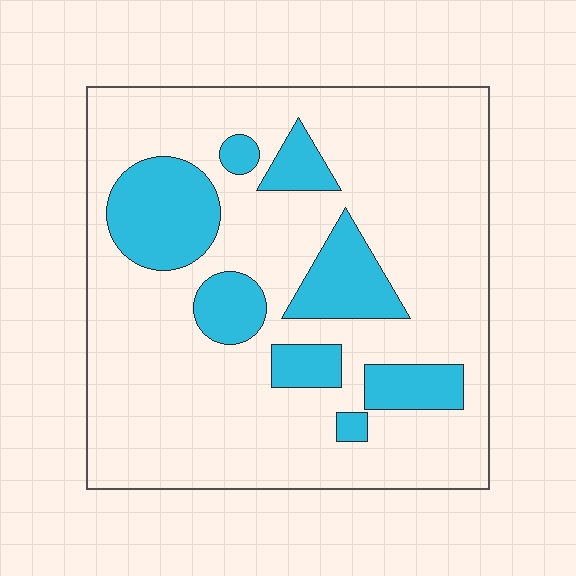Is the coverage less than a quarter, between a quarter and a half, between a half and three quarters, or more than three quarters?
Less than a quarter.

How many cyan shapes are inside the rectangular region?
8.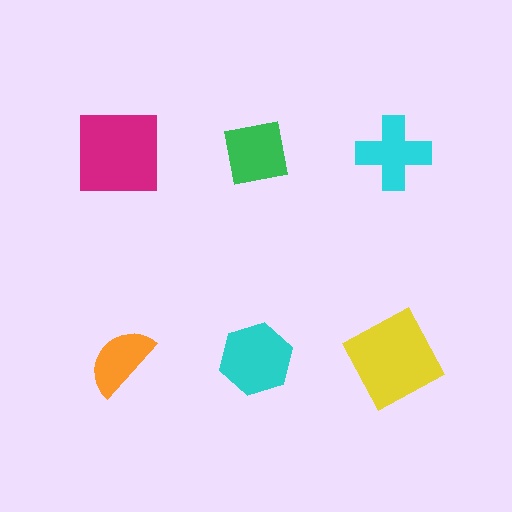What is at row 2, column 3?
A yellow square.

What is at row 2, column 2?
A cyan hexagon.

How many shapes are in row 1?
3 shapes.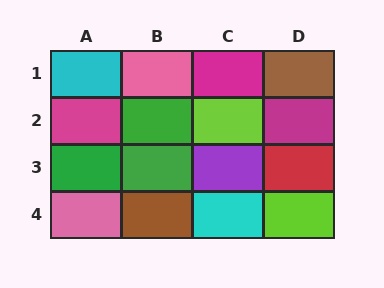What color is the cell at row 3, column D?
Red.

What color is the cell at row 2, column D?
Magenta.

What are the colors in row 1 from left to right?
Cyan, pink, magenta, brown.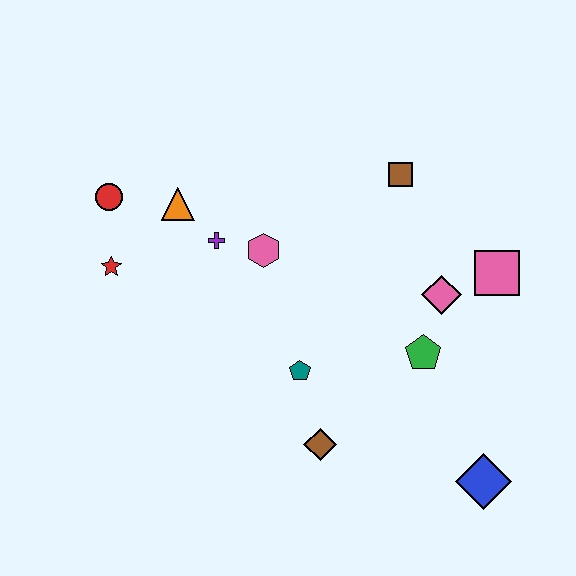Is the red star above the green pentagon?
Yes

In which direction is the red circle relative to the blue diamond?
The red circle is to the left of the blue diamond.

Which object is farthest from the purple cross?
The blue diamond is farthest from the purple cross.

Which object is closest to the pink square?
The pink diamond is closest to the pink square.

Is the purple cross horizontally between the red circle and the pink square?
Yes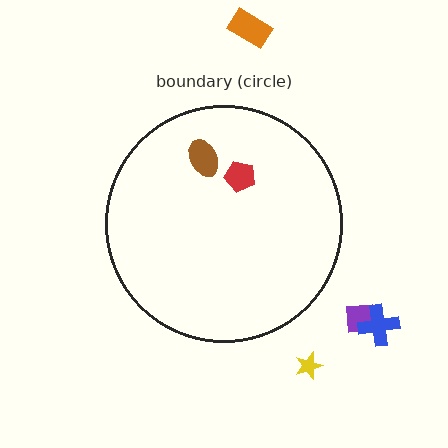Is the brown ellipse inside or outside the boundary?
Inside.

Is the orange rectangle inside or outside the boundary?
Outside.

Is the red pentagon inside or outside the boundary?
Inside.